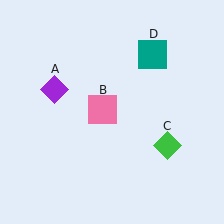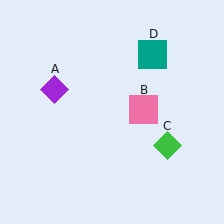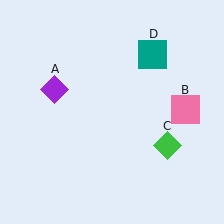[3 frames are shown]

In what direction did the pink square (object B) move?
The pink square (object B) moved right.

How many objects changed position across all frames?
1 object changed position: pink square (object B).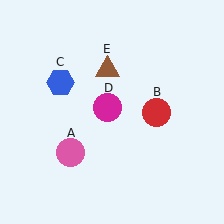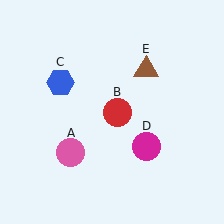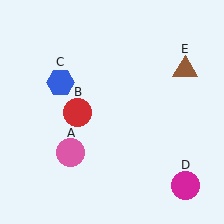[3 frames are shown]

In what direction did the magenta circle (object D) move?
The magenta circle (object D) moved down and to the right.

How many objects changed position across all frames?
3 objects changed position: red circle (object B), magenta circle (object D), brown triangle (object E).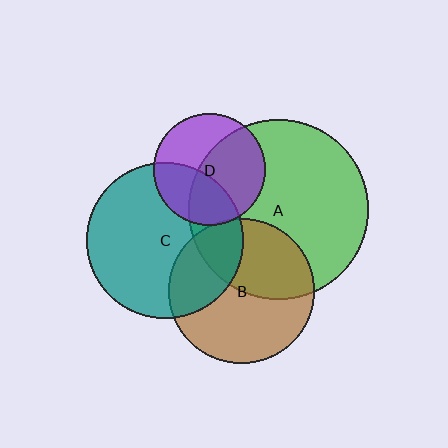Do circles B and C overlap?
Yes.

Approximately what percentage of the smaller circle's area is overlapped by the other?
Approximately 30%.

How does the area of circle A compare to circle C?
Approximately 1.3 times.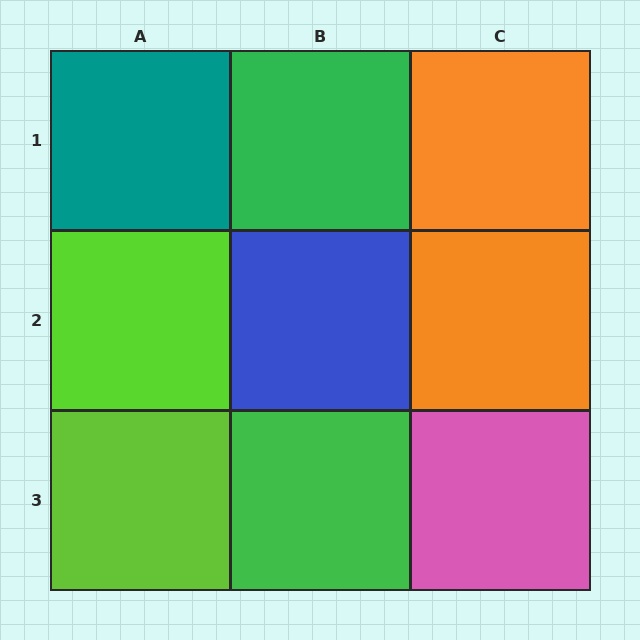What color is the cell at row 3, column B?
Green.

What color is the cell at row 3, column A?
Lime.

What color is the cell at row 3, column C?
Pink.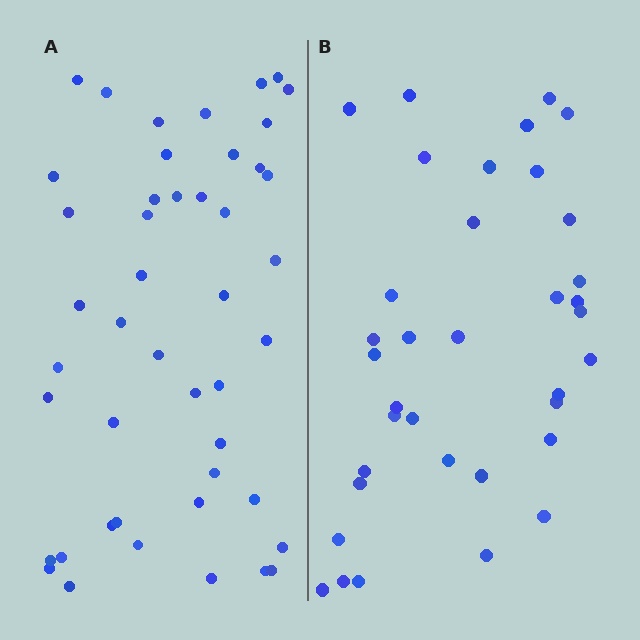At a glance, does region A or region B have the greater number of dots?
Region A (the left region) has more dots.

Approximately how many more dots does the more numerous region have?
Region A has roughly 10 or so more dots than region B.